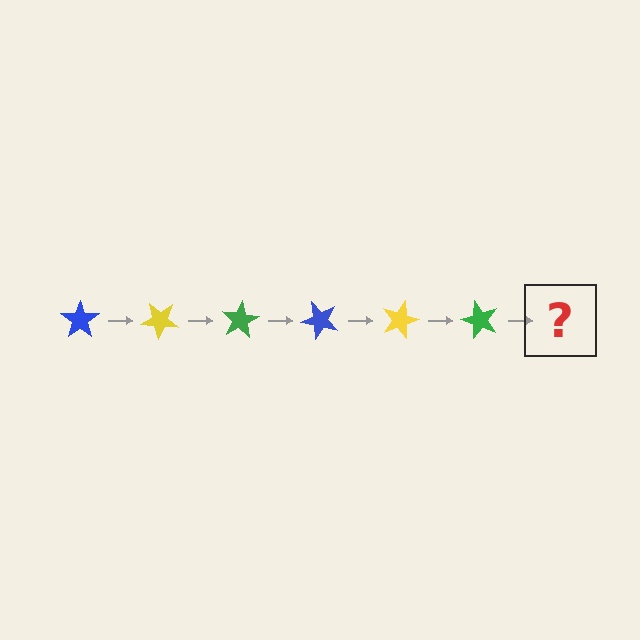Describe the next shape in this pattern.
It should be a blue star, rotated 240 degrees from the start.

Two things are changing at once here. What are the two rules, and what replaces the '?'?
The two rules are that it rotates 40 degrees each step and the color cycles through blue, yellow, and green. The '?' should be a blue star, rotated 240 degrees from the start.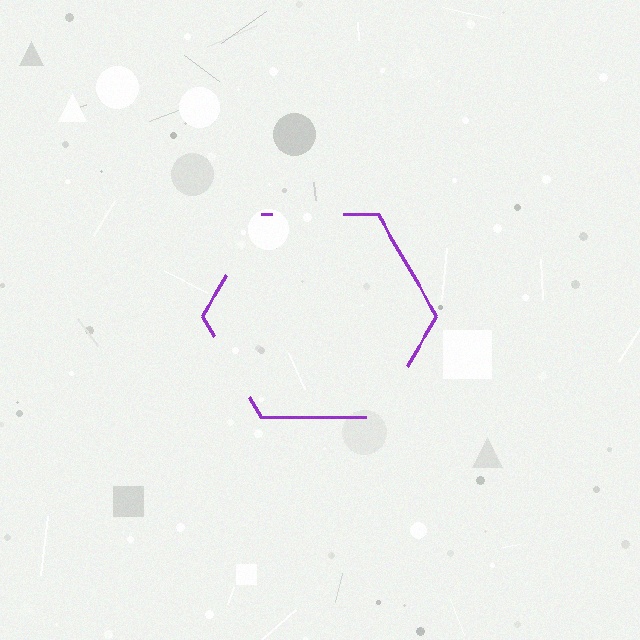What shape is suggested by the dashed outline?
The dashed outline suggests a hexagon.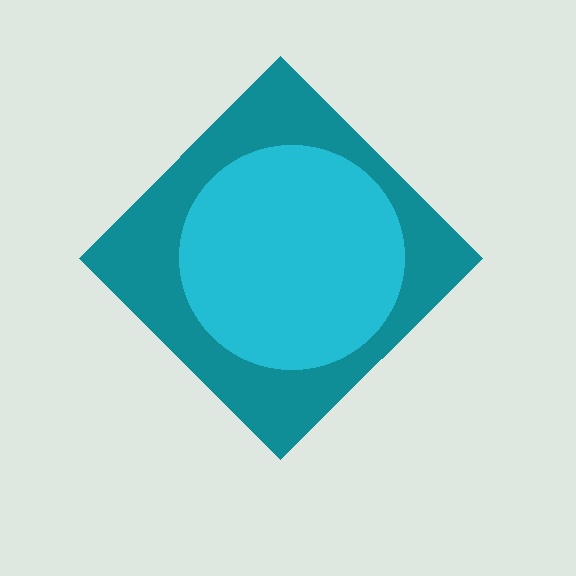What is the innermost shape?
The cyan circle.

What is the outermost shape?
The teal diamond.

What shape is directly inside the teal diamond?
The cyan circle.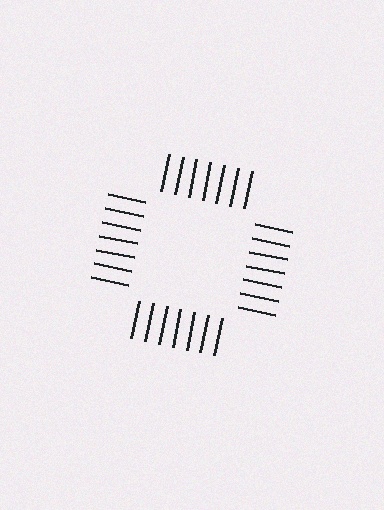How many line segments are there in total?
28 — 7 along each of the 4 edges.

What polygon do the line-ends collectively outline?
An illusory square — the line segments terminate on its edges but no continuous stroke is drawn.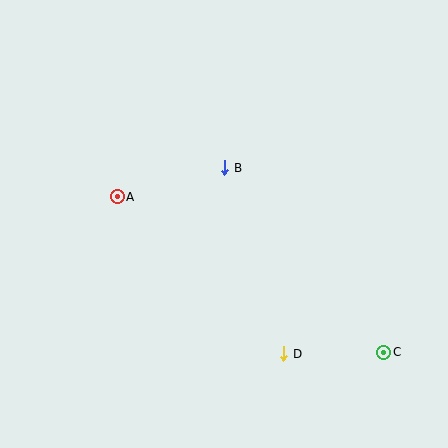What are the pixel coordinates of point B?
Point B is at (225, 168).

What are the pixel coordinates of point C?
Point C is at (384, 352).